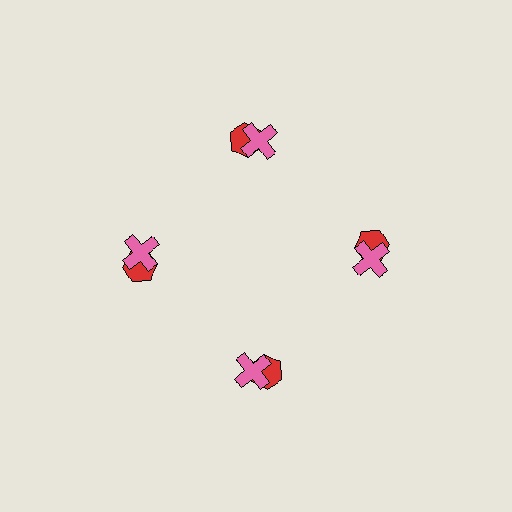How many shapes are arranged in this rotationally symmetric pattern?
There are 8 shapes, arranged in 4 groups of 2.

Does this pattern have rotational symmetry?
Yes, this pattern has 4-fold rotational symmetry. It looks the same after rotating 90 degrees around the center.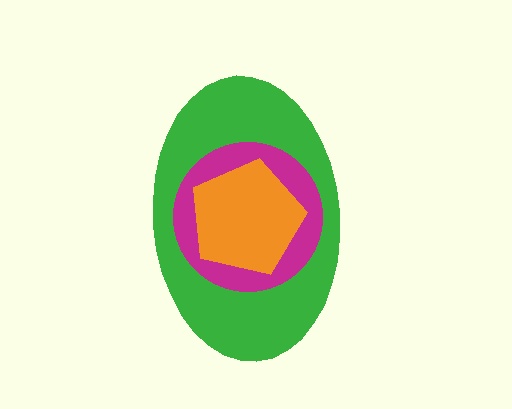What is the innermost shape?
The orange pentagon.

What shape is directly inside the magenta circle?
The orange pentagon.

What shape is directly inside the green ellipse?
The magenta circle.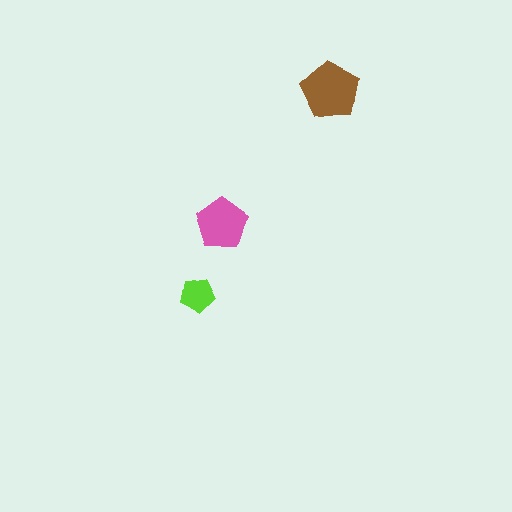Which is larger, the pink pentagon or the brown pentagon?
The brown one.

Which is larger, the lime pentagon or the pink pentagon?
The pink one.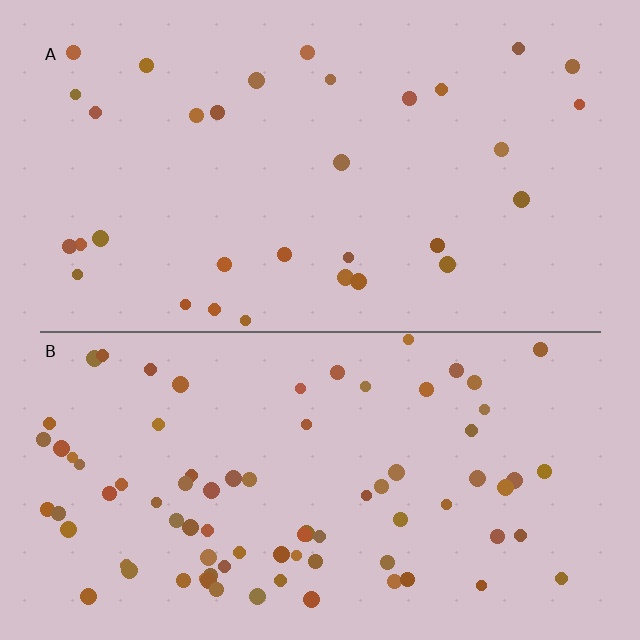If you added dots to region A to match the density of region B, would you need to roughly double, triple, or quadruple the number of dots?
Approximately double.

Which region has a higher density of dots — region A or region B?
B (the bottom).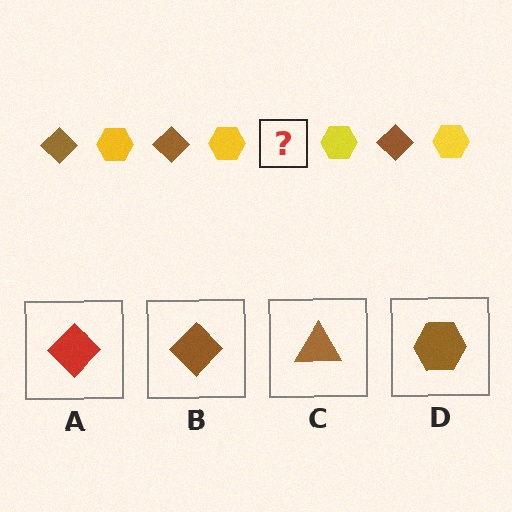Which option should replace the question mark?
Option B.